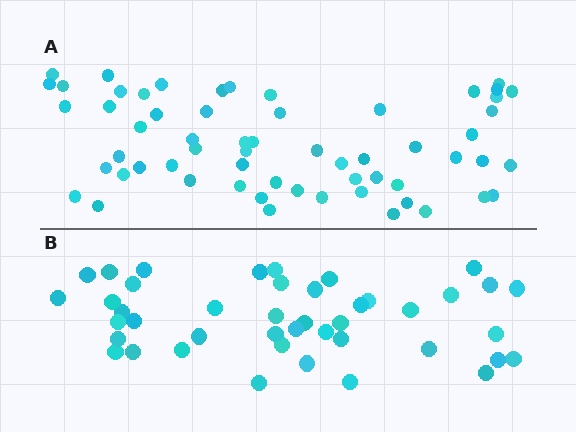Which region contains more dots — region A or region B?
Region A (the top region) has more dots.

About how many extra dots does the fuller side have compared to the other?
Region A has approximately 15 more dots than region B.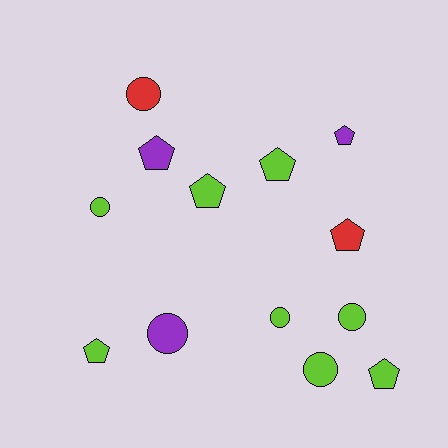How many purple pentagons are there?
There are 2 purple pentagons.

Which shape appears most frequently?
Pentagon, with 7 objects.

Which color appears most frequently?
Lime, with 8 objects.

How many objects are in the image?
There are 13 objects.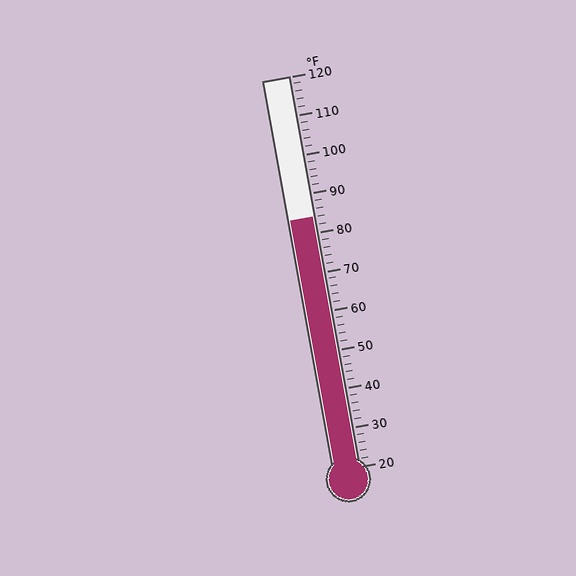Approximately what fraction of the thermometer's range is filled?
The thermometer is filled to approximately 65% of its range.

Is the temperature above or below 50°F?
The temperature is above 50°F.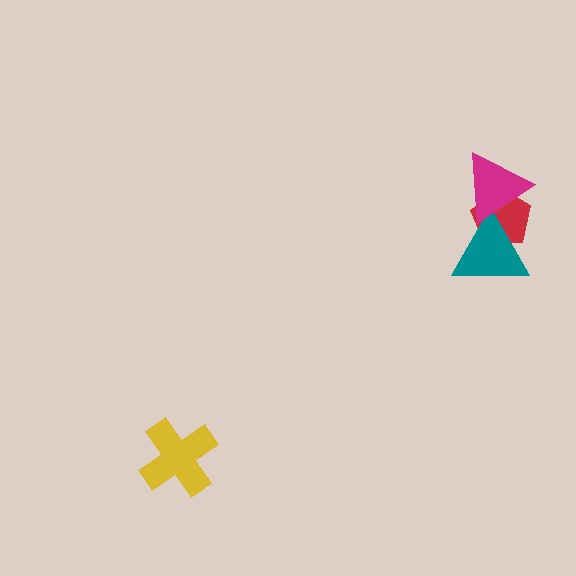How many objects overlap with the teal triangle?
2 objects overlap with the teal triangle.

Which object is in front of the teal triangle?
The magenta triangle is in front of the teal triangle.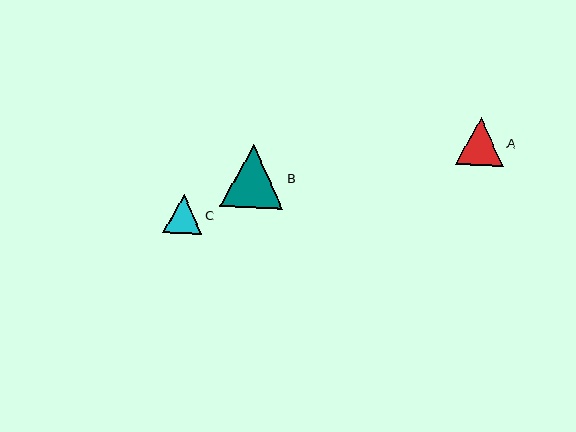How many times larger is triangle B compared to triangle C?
Triangle B is approximately 1.6 times the size of triangle C.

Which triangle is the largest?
Triangle B is the largest with a size of approximately 63 pixels.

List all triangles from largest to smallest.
From largest to smallest: B, A, C.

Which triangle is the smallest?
Triangle C is the smallest with a size of approximately 38 pixels.